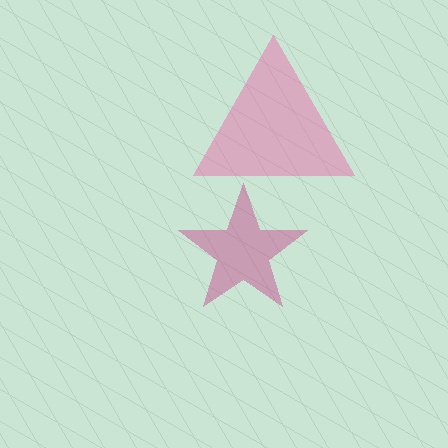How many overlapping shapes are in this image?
There are 2 overlapping shapes in the image.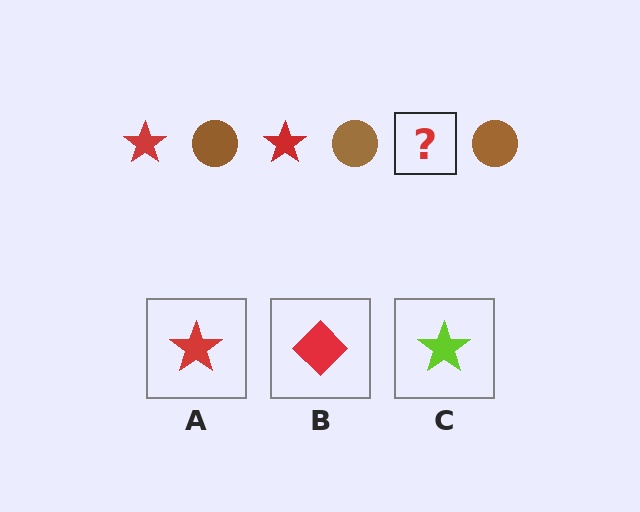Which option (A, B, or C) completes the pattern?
A.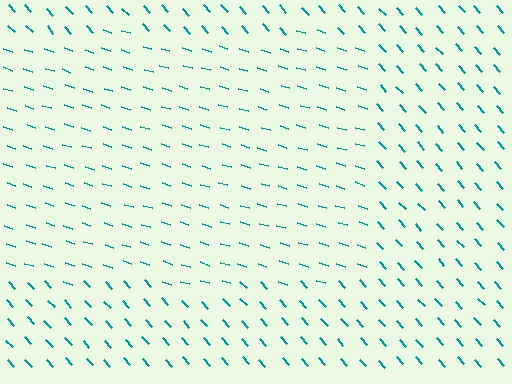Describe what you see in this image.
The image is filled with small teal line segments. A rectangle region in the image has lines oriented differently from the surrounding lines, creating a visible texture boundary.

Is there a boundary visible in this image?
Yes, there is a texture boundary formed by a change in line orientation.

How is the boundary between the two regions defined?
The boundary is defined purely by a change in line orientation (approximately 31 degrees difference). All lines are the same color and thickness.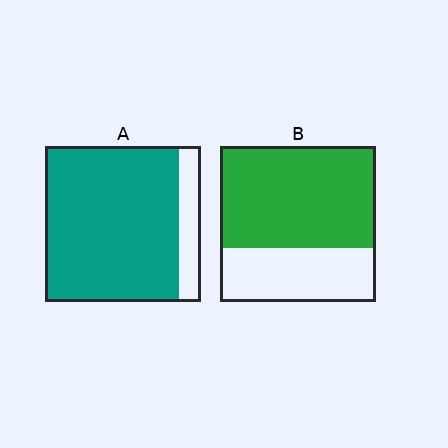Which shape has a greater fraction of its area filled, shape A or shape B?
Shape A.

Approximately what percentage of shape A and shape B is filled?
A is approximately 85% and B is approximately 65%.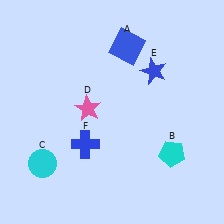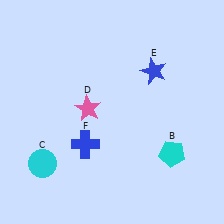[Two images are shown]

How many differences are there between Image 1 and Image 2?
There is 1 difference between the two images.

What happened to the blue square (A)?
The blue square (A) was removed in Image 2. It was in the top-right area of Image 1.